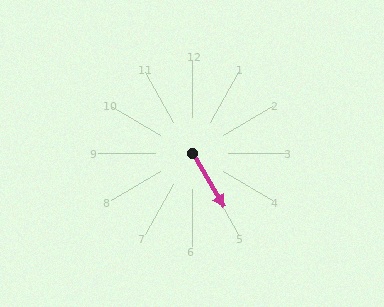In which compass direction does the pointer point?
Southeast.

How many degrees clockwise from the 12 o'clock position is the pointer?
Approximately 149 degrees.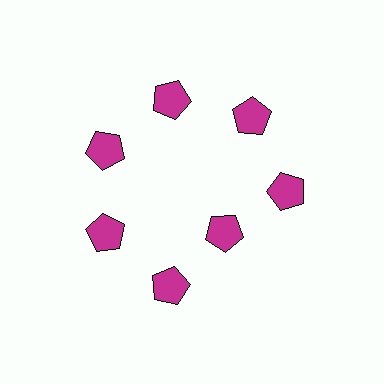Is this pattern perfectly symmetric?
No. The 7 magenta pentagons are arranged in a ring, but one element near the 5 o'clock position is pulled inward toward the center, breaking the 7-fold rotational symmetry.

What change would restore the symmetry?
The symmetry would be restored by moving it outward, back onto the ring so that all 7 pentagons sit at equal angles and equal distance from the center.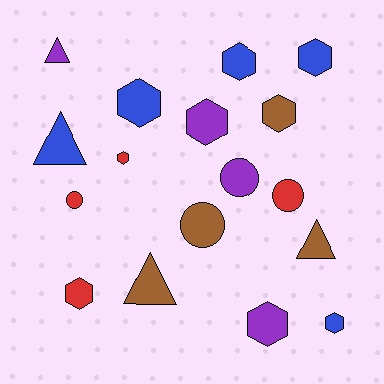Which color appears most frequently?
Blue, with 5 objects.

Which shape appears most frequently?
Hexagon, with 9 objects.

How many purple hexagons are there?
There are 2 purple hexagons.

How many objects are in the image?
There are 17 objects.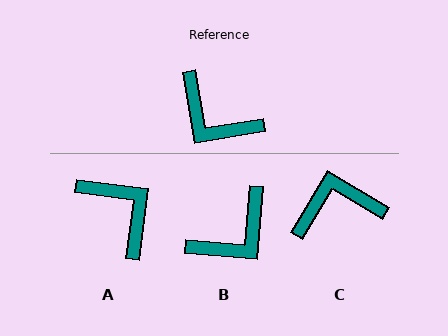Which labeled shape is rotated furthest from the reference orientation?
A, about 163 degrees away.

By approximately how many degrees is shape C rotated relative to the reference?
Approximately 130 degrees clockwise.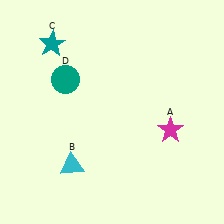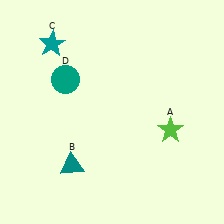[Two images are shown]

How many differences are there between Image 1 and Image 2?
There are 2 differences between the two images.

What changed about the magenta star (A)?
In Image 1, A is magenta. In Image 2, it changed to lime.